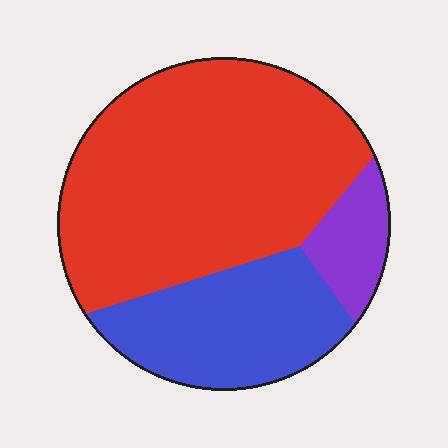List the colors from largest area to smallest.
From largest to smallest: red, blue, purple.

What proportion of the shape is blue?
Blue takes up about one quarter (1/4) of the shape.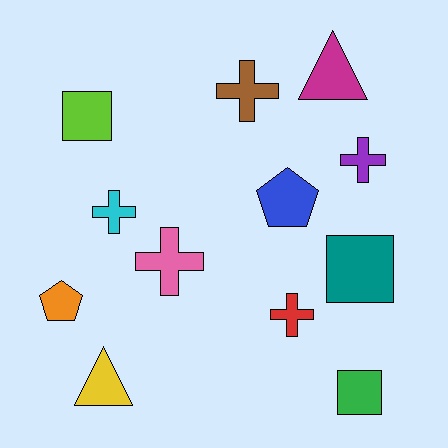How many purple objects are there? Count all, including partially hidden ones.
There is 1 purple object.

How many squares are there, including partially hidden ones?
There are 3 squares.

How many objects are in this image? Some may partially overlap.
There are 12 objects.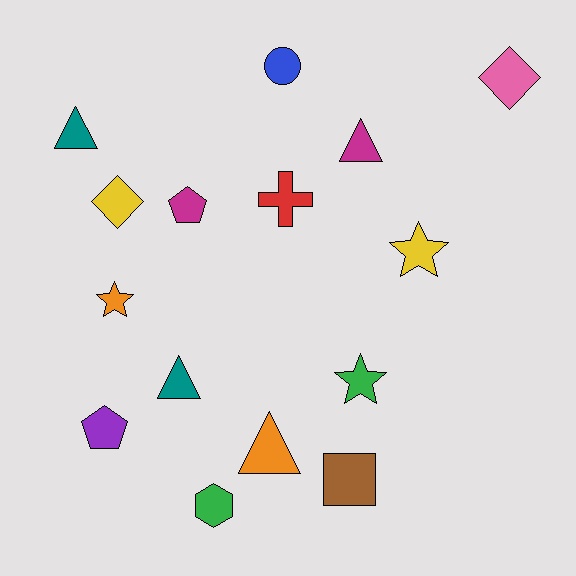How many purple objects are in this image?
There is 1 purple object.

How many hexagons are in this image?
There is 1 hexagon.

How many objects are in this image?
There are 15 objects.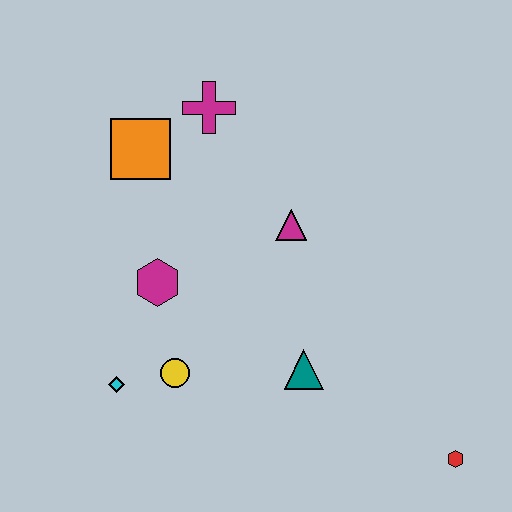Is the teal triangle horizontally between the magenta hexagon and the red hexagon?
Yes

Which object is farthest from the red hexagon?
The orange square is farthest from the red hexagon.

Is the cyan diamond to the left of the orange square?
Yes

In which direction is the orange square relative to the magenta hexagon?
The orange square is above the magenta hexagon.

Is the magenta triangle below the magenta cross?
Yes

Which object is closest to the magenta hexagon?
The yellow circle is closest to the magenta hexagon.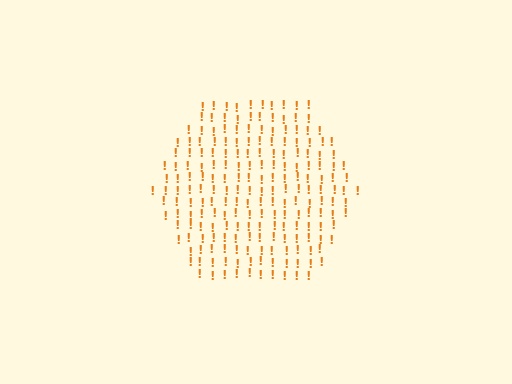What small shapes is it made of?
It is made of small exclamation marks.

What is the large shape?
The large shape is a hexagon.